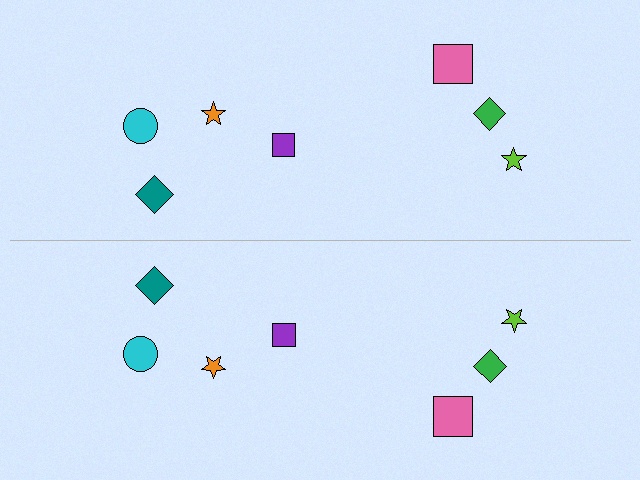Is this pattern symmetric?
Yes, this pattern has bilateral (reflection) symmetry.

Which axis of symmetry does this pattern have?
The pattern has a horizontal axis of symmetry running through the center of the image.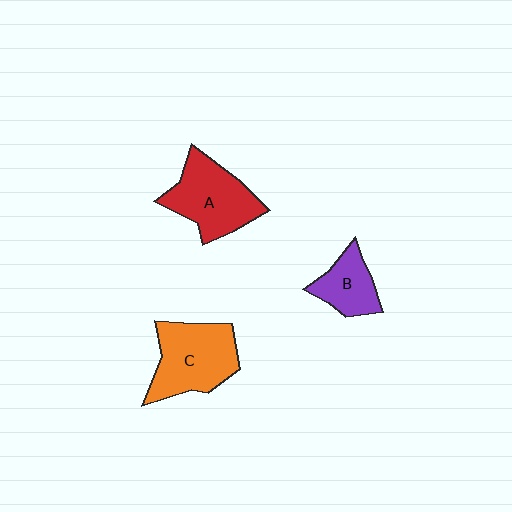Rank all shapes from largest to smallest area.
From largest to smallest: C (orange), A (red), B (purple).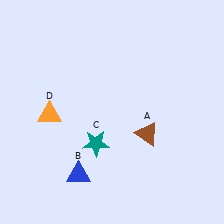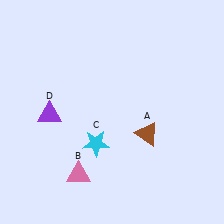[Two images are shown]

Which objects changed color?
B changed from blue to pink. C changed from teal to cyan. D changed from orange to purple.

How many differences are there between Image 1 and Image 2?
There are 3 differences between the two images.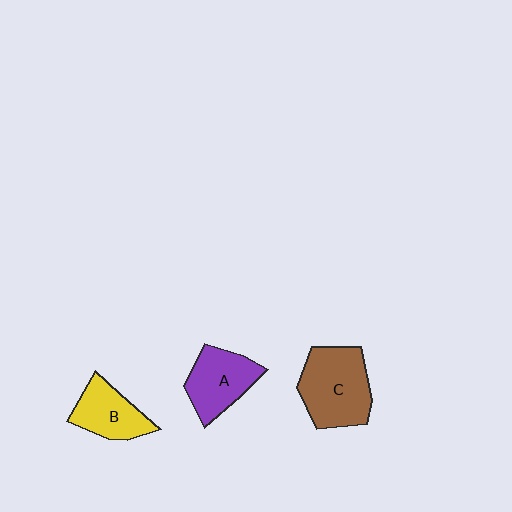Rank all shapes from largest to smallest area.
From largest to smallest: C (brown), A (purple), B (yellow).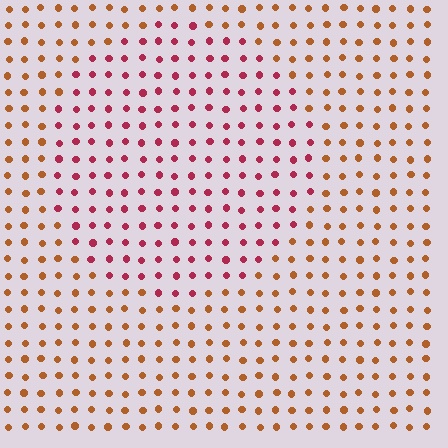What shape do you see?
I see a circle.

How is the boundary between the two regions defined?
The boundary is defined purely by a slight shift in hue (about 42 degrees). Spacing, size, and orientation are identical on both sides.